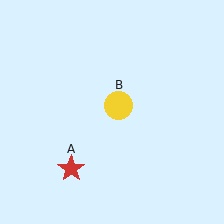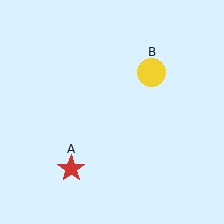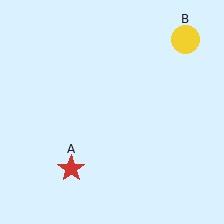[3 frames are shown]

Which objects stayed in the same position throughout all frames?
Red star (object A) remained stationary.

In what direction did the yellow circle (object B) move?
The yellow circle (object B) moved up and to the right.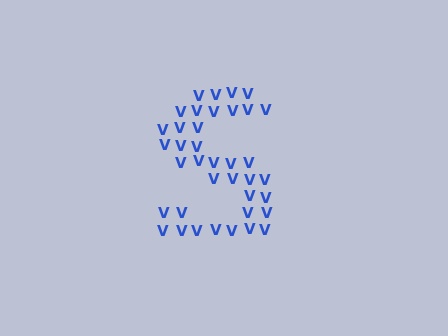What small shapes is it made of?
It is made of small letter V's.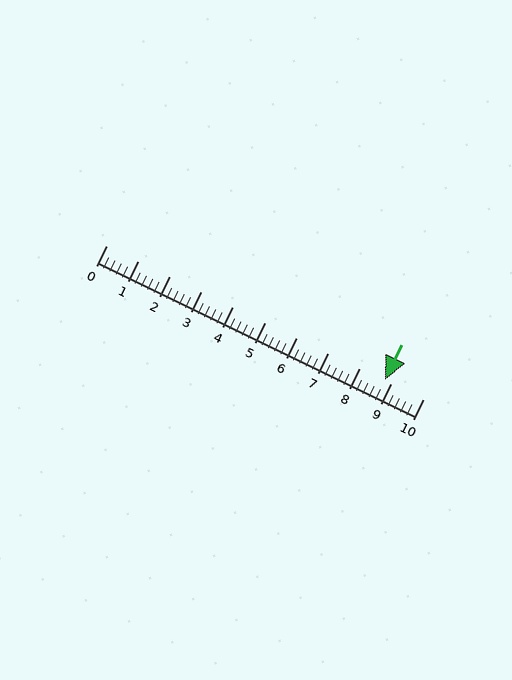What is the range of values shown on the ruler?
The ruler shows values from 0 to 10.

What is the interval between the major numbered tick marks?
The major tick marks are spaced 1 units apart.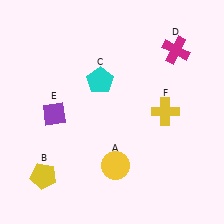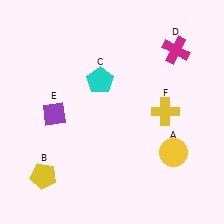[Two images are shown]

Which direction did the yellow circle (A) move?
The yellow circle (A) moved right.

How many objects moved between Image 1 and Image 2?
1 object moved between the two images.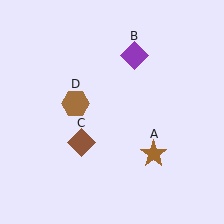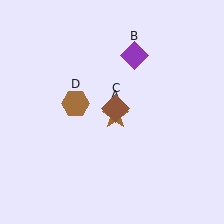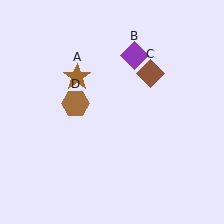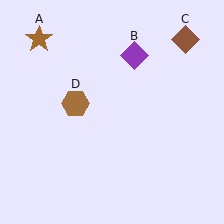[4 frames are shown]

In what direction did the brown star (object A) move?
The brown star (object A) moved up and to the left.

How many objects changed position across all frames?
2 objects changed position: brown star (object A), brown diamond (object C).